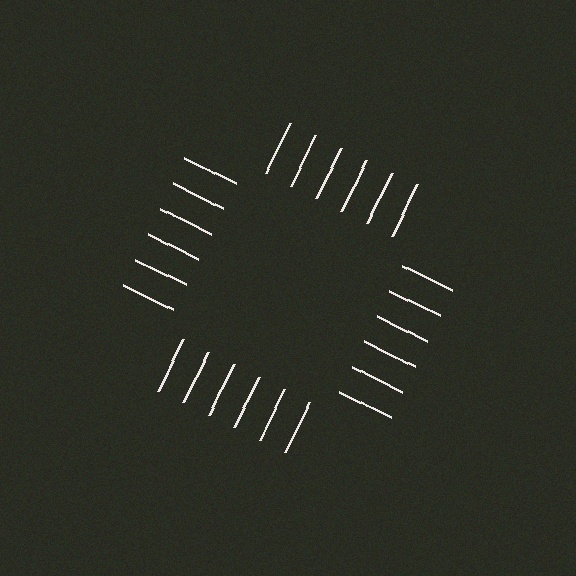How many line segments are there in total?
24 — 6 along each of the 4 edges.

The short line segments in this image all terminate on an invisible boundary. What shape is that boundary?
An illusory square — the line segments terminate on its edges but no continuous stroke is drawn.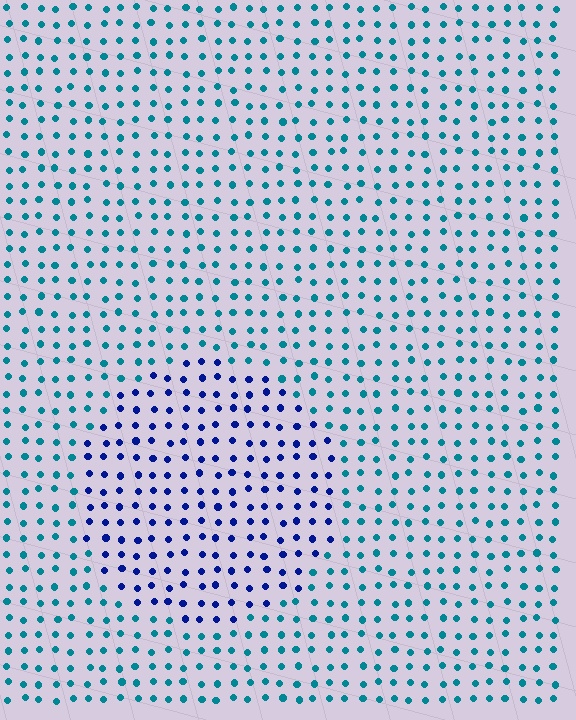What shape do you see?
I see a circle.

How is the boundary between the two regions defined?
The boundary is defined purely by a slight shift in hue (about 47 degrees). Spacing, size, and orientation are identical on both sides.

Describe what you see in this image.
The image is filled with small teal elements in a uniform arrangement. A circle-shaped region is visible where the elements are tinted to a slightly different hue, forming a subtle color boundary.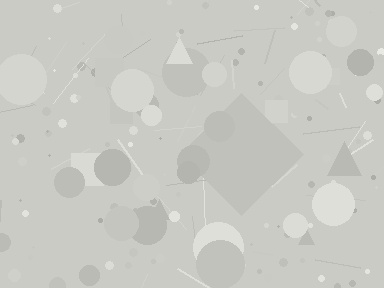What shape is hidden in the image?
A diamond is hidden in the image.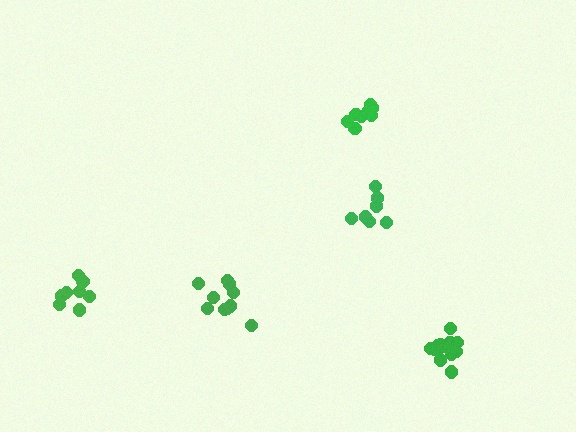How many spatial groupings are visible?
There are 5 spatial groupings.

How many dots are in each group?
Group 1: 8 dots, Group 2: 10 dots, Group 3: 7 dots, Group 4: 13 dots, Group 5: 8 dots (46 total).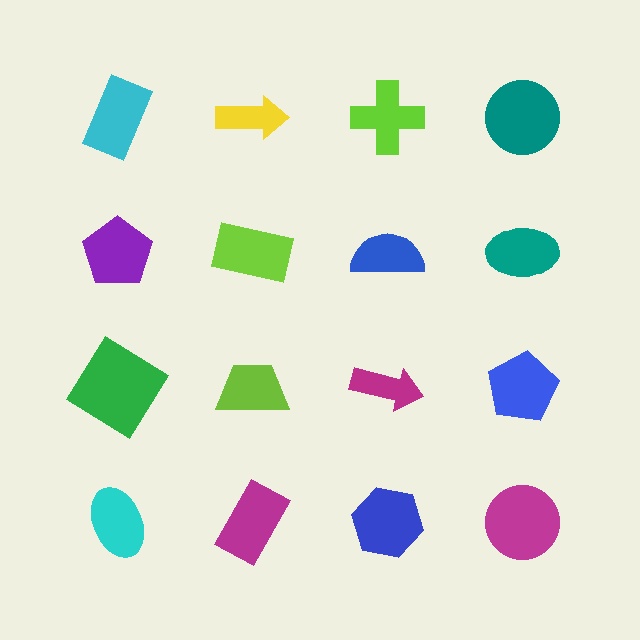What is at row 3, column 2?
A lime trapezoid.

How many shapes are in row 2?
4 shapes.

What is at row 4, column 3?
A blue hexagon.